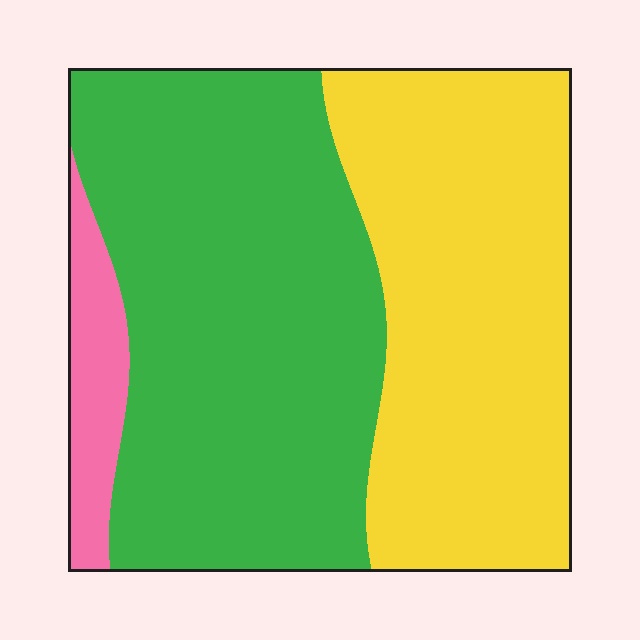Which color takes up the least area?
Pink, at roughly 5%.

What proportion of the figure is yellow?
Yellow takes up about two fifths (2/5) of the figure.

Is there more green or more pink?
Green.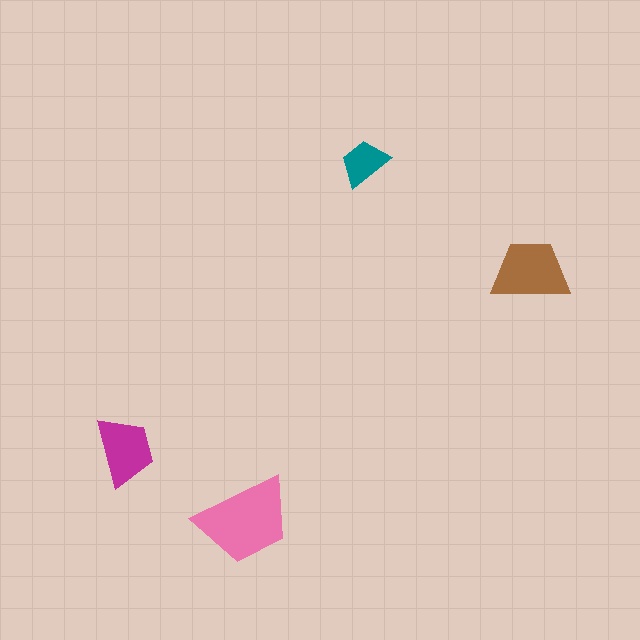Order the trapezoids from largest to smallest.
the pink one, the brown one, the magenta one, the teal one.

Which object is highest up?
The teal trapezoid is topmost.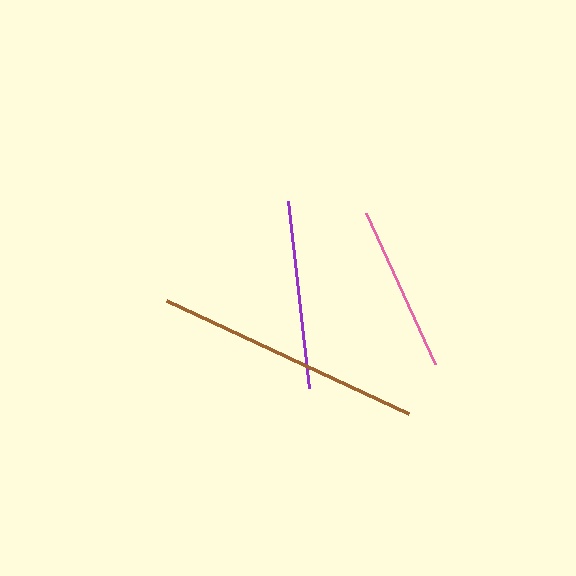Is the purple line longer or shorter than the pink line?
The purple line is longer than the pink line.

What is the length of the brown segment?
The brown segment is approximately 267 pixels long.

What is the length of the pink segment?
The pink segment is approximately 166 pixels long.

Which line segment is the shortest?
The pink line is the shortest at approximately 166 pixels.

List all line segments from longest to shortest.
From longest to shortest: brown, purple, pink.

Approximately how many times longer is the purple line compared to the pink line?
The purple line is approximately 1.1 times the length of the pink line.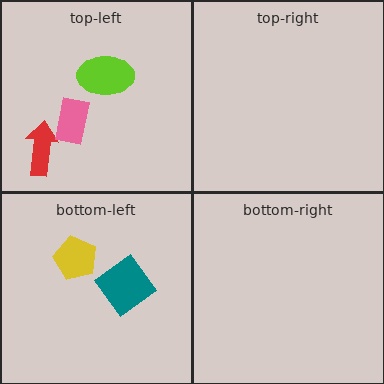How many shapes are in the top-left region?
3.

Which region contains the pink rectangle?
The top-left region.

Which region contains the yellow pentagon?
The bottom-left region.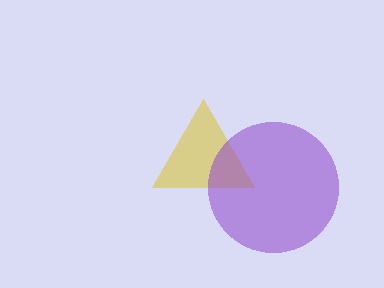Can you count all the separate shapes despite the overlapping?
Yes, there are 2 separate shapes.